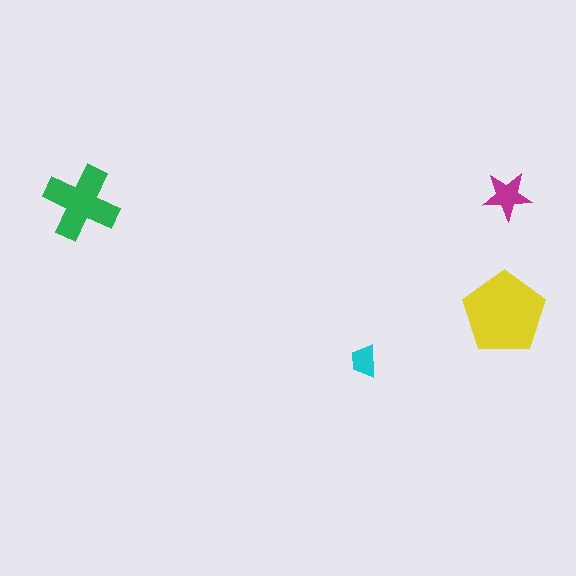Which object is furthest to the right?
The magenta star is rightmost.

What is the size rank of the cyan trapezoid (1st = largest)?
4th.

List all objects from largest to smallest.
The yellow pentagon, the green cross, the magenta star, the cyan trapezoid.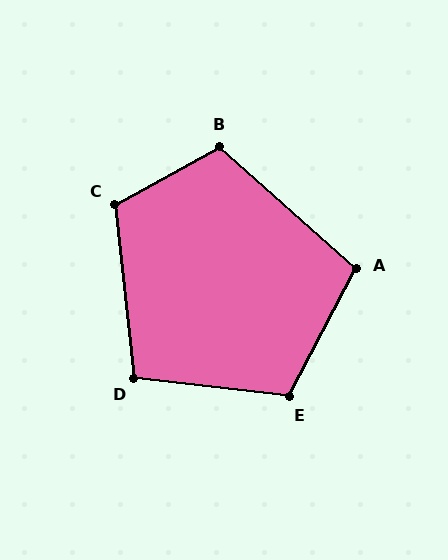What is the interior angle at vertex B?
Approximately 110 degrees (obtuse).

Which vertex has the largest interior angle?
C, at approximately 112 degrees.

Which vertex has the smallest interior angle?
D, at approximately 103 degrees.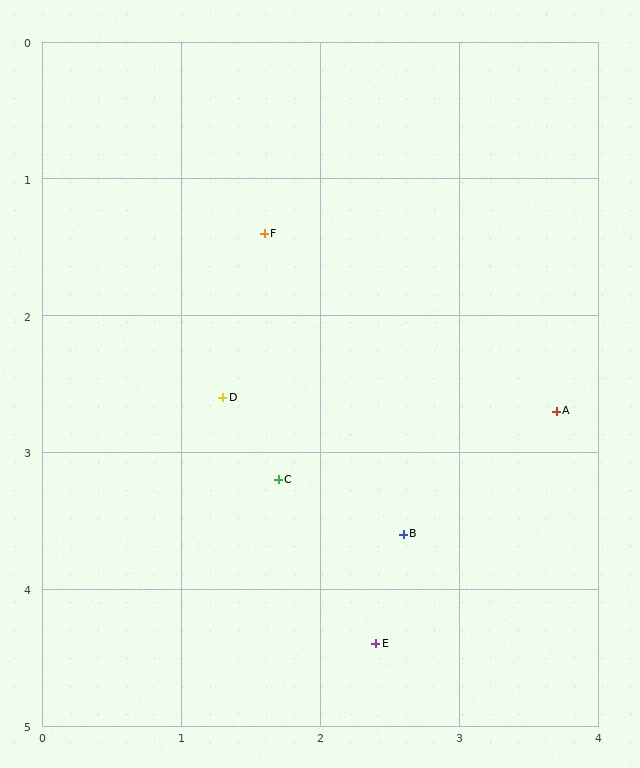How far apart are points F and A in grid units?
Points F and A are about 2.5 grid units apart.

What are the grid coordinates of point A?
Point A is at approximately (3.7, 2.7).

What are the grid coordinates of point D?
Point D is at approximately (1.3, 2.6).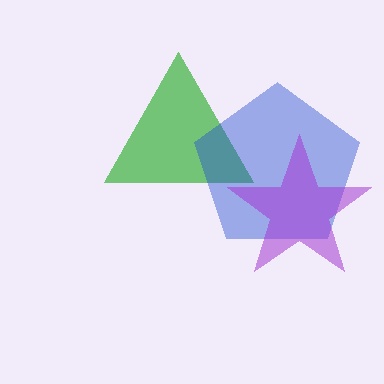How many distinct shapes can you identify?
There are 3 distinct shapes: a green triangle, a blue pentagon, a purple star.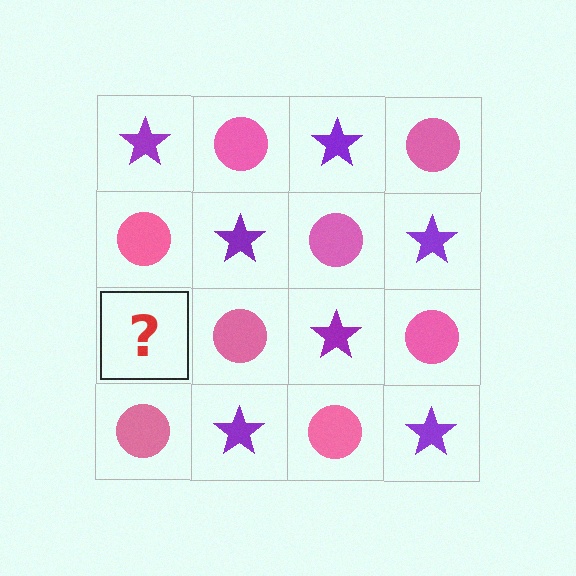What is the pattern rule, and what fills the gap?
The rule is that it alternates purple star and pink circle in a checkerboard pattern. The gap should be filled with a purple star.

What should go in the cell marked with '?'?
The missing cell should contain a purple star.